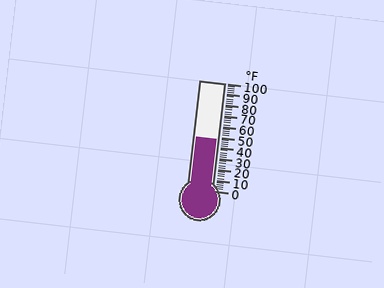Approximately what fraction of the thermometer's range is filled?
The thermometer is filled to approximately 50% of its range.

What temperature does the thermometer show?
The thermometer shows approximately 48°F.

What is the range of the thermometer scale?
The thermometer scale ranges from 0°F to 100°F.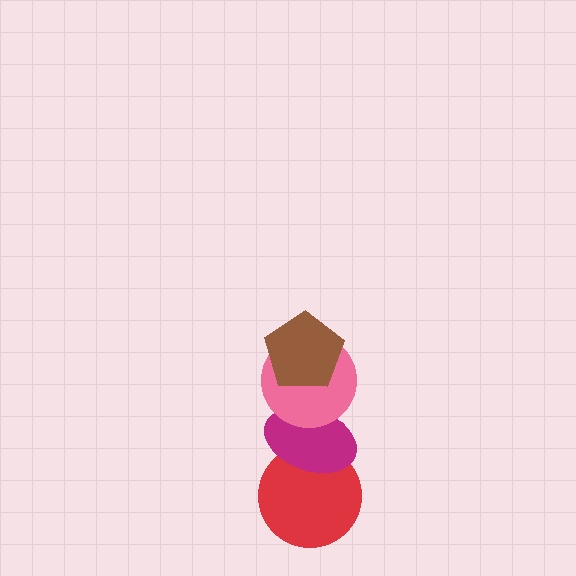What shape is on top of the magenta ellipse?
The pink circle is on top of the magenta ellipse.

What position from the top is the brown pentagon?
The brown pentagon is 1st from the top.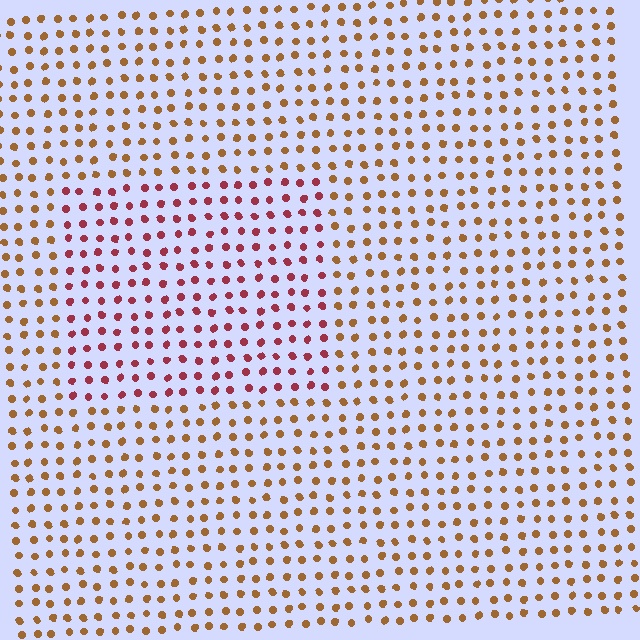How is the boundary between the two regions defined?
The boundary is defined purely by a slight shift in hue (about 43 degrees). Spacing, size, and orientation are identical on both sides.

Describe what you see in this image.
The image is filled with small brown elements in a uniform arrangement. A rectangle-shaped region is visible where the elements are tinted to a slightly different hue, forming a subtle color boundary.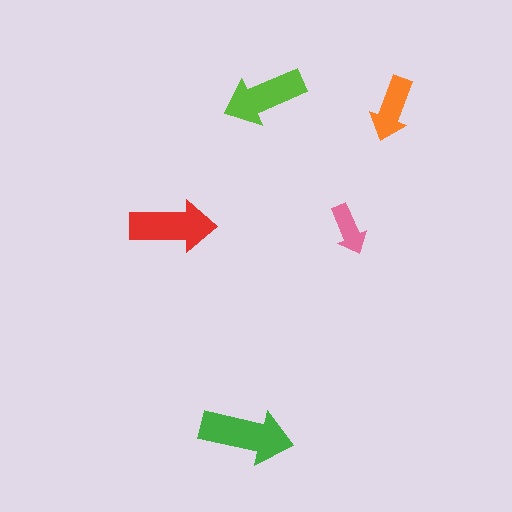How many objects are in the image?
There are 5 objects in the image.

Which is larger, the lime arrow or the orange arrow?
The lime one.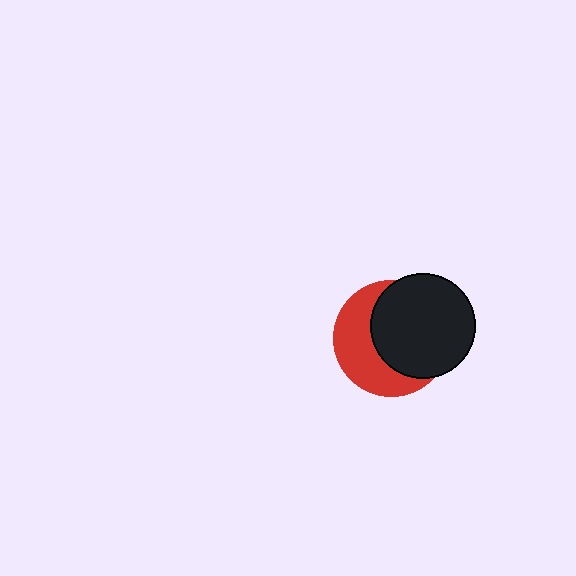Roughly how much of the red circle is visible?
A small part of it is visible (roughly 44%).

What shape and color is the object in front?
The object in front is a black circle.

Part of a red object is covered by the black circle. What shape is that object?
It is a circle.